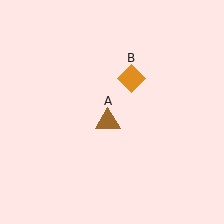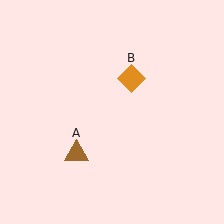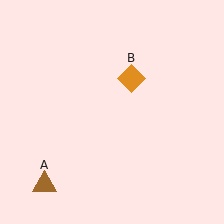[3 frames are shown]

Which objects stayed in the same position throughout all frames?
Orange diamond (object B) remained stationary.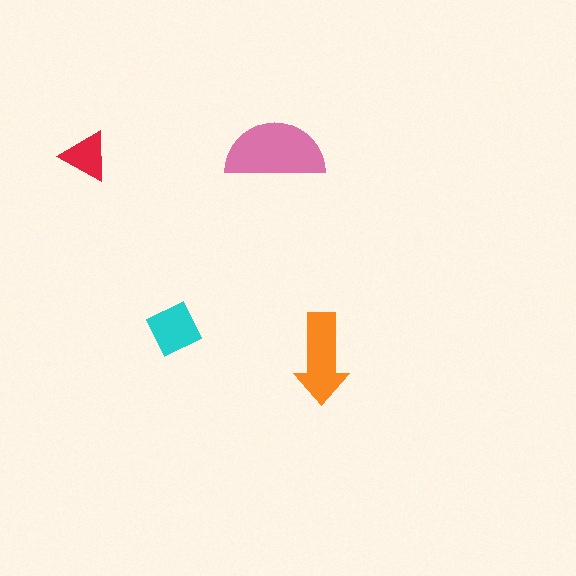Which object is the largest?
The pink semicircle.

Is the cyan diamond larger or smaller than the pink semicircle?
Smaller.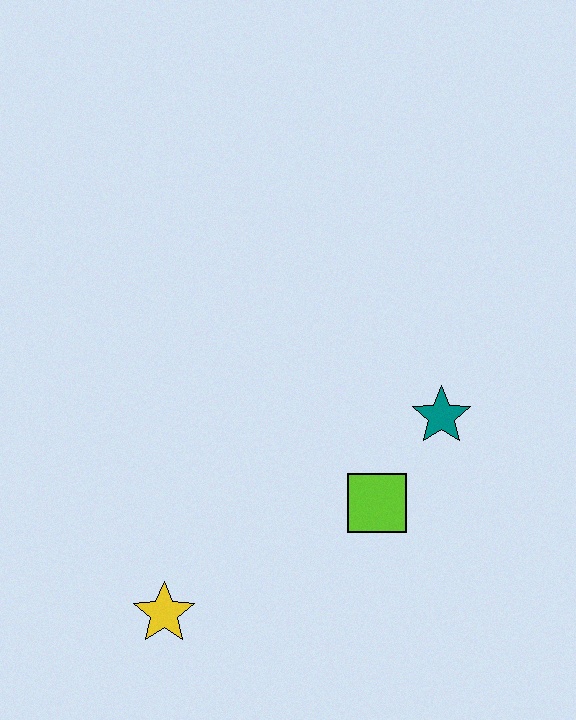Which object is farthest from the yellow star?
The teal star is farthest from the yellow star.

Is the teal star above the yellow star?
Yes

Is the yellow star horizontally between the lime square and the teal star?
No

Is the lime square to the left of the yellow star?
No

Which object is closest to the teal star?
The lime square is closest to the teal star.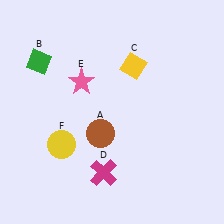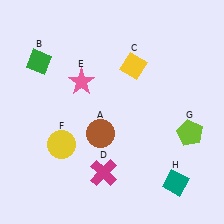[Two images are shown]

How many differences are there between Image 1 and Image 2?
There are 2 differences between the two images.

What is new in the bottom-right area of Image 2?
A lime pentagon (G) was added in the bottom-right area of Image 2.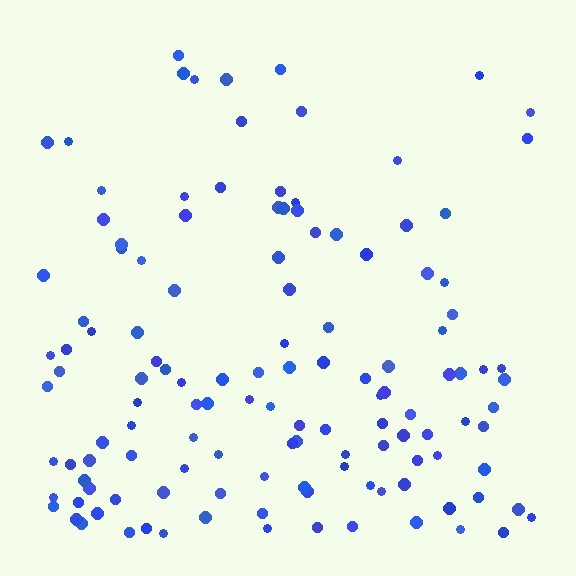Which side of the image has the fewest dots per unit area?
The top.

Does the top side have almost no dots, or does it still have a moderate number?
Still a moderate number, just noticeably fewer than the bottom.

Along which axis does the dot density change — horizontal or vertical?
Vertical.